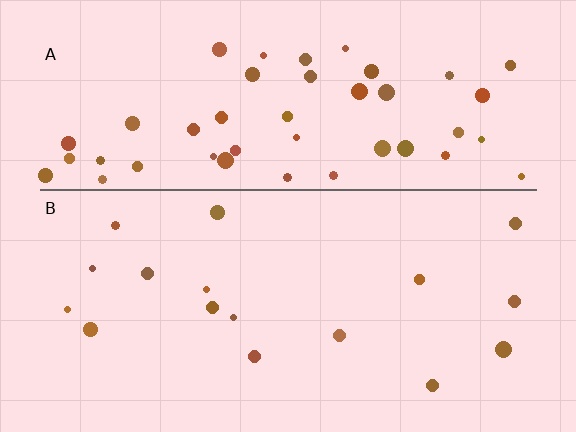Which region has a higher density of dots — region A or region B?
A (the top).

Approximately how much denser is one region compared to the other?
Approximately 2.9× — region A over region B.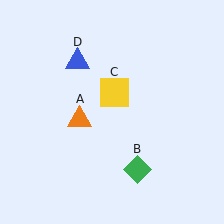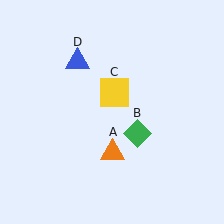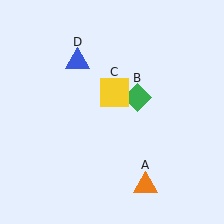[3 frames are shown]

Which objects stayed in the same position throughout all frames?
Yellow square (object C) and blue triangle (object D) remained stationary.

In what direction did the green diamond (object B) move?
The green diamond (object B) moved up.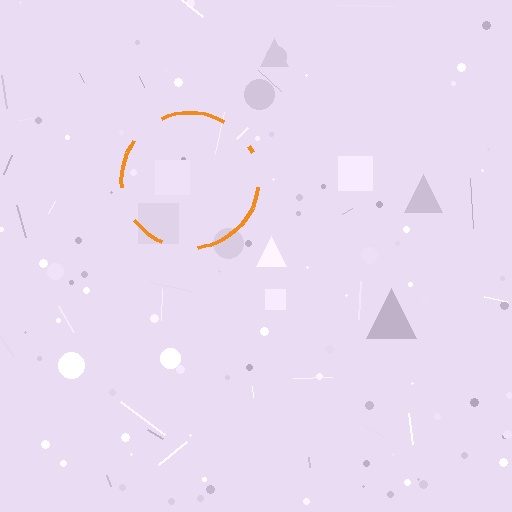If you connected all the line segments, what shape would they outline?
They would outline a circle.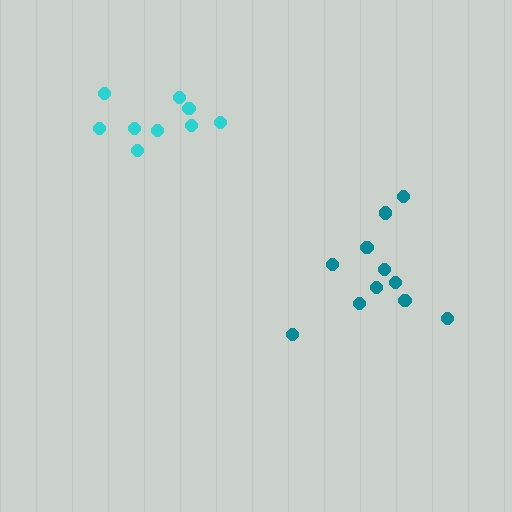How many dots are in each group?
Group 1: 11 dots, Group 2: 9 dots (20 total).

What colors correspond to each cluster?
The clusters are colored: teal, cyan.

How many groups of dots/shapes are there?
There are 2 groups.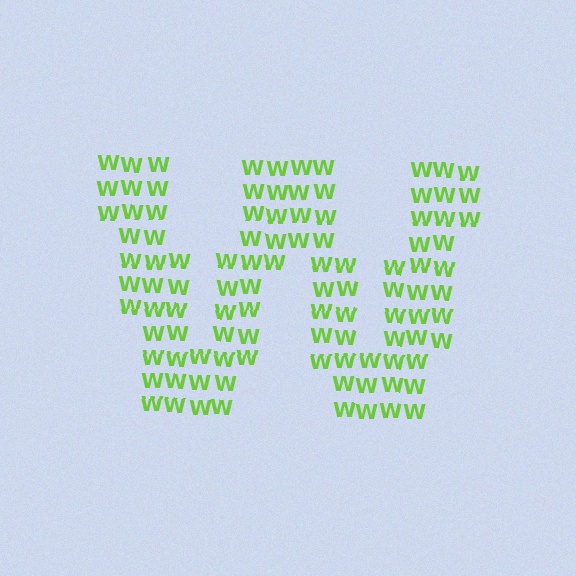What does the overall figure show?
The overall figure shows the letter W.